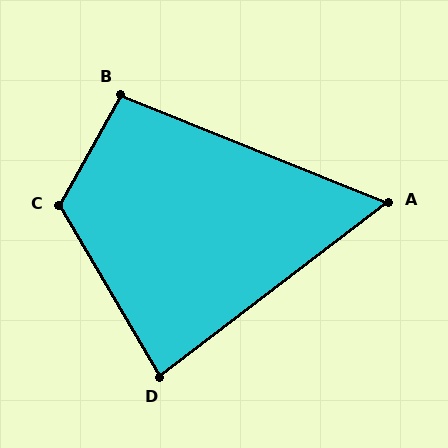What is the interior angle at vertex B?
Approximately 97 degrees (obtuse).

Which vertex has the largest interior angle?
C, at approximately 121 degrees.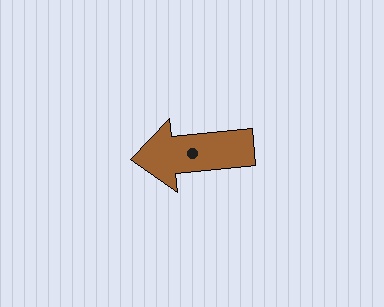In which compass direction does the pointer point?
West.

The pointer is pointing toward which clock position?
Roughly 9 o'clock.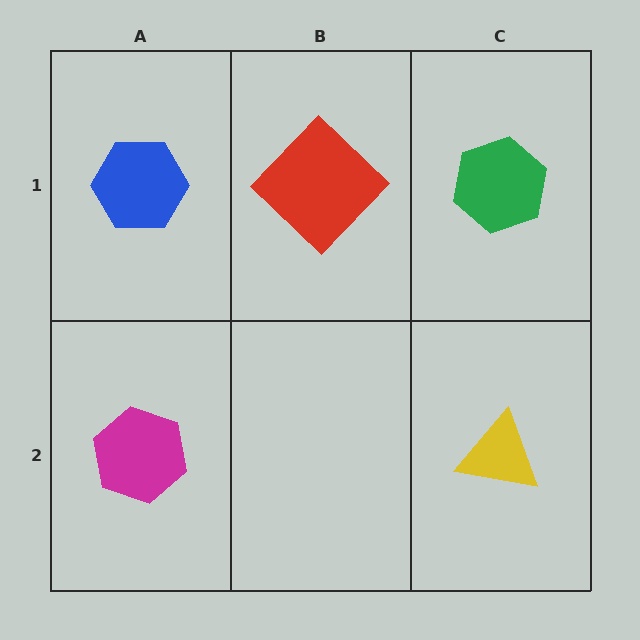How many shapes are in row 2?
2 shapes.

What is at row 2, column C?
A yellow triangle.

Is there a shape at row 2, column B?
No, that cell is empty.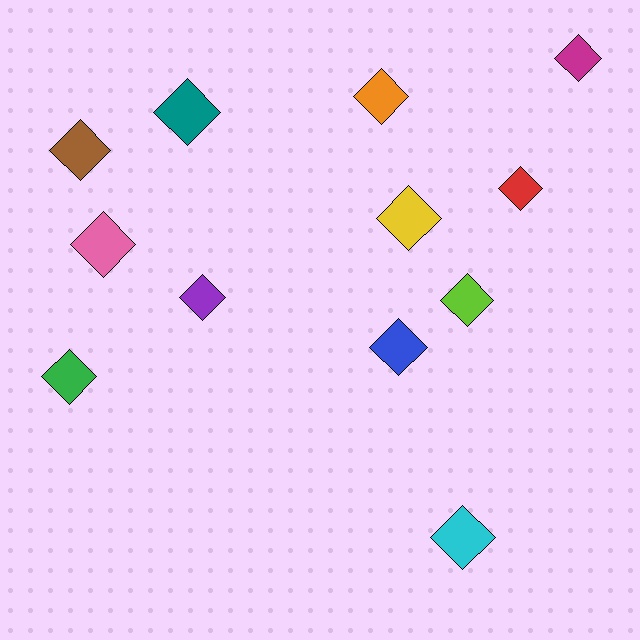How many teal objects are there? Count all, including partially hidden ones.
There is 1 teal object.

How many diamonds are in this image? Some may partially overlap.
There are 12 diamonds.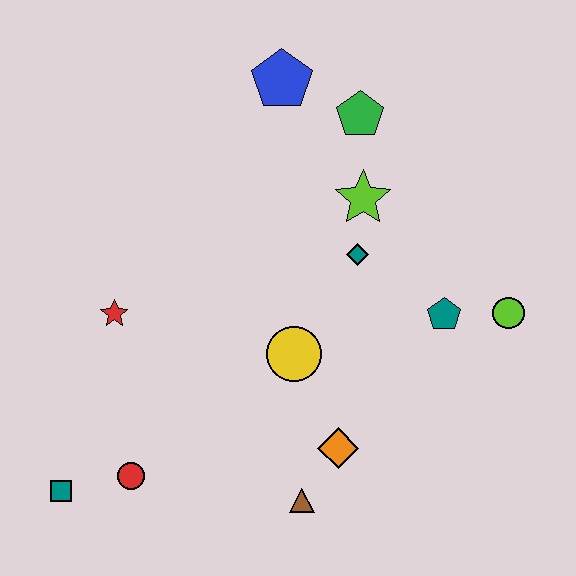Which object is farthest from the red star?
The lime circle is farthest from the red star.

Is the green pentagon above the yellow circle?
Yes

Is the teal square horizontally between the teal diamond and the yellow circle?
No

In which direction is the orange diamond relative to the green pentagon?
The orange diamond is below the green pentagon.